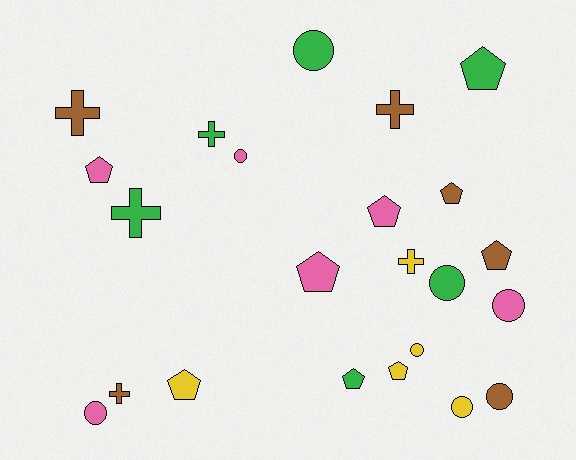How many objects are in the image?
There are 23 objects.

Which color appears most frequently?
Pink, with 6 objects.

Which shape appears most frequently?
Pentagon, with 9 objects.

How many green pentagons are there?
There are 2 green pentagons.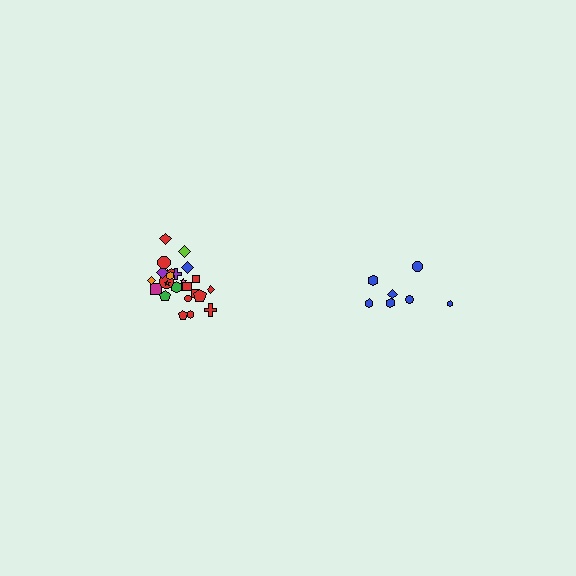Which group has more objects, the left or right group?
The left group.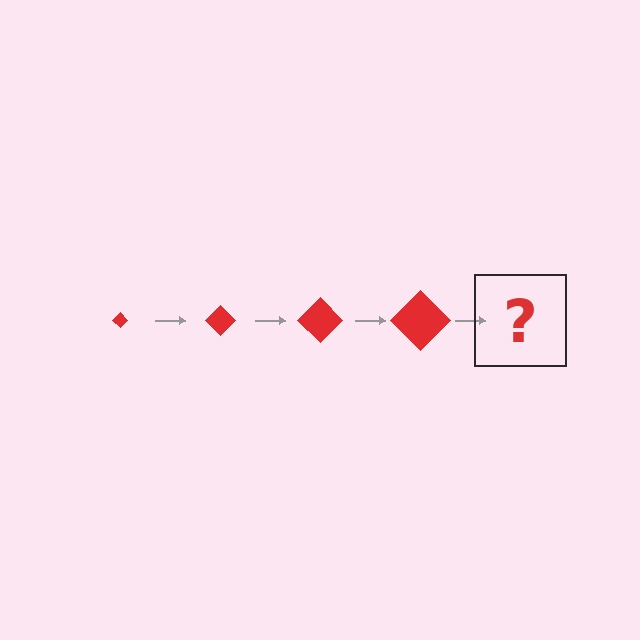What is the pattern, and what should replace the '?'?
The pattern is that the diamond gets progressively larger each step. The '?' should be a red diamond, larger than the previous one.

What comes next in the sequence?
The next element should be a red diamond, larger than the previous one.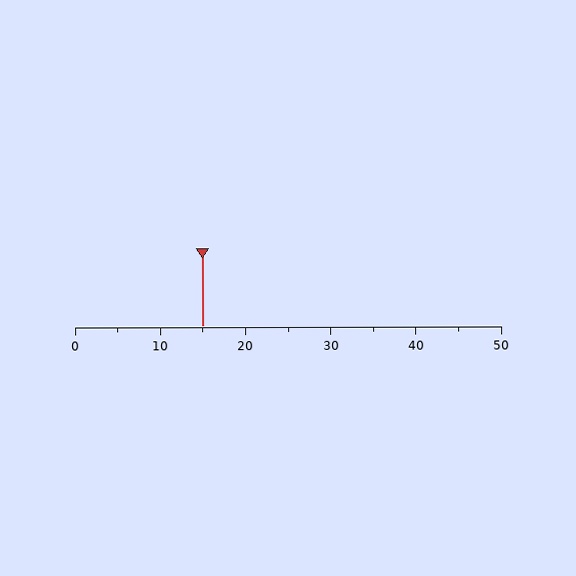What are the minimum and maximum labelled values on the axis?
The axis runs from 0 to 50.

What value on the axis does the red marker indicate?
The marker indicates approximately 15.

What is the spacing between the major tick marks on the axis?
The major ticks are spaced 10 apart.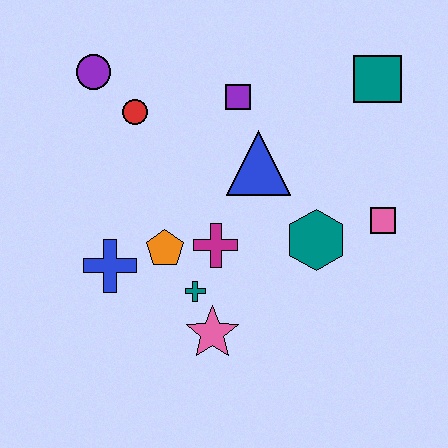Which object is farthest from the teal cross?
The teal square is farthest from the teal cross.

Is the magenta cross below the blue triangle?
Yes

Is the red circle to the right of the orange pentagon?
No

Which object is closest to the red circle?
The purple circle is closest to the red circle.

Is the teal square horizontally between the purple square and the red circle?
No